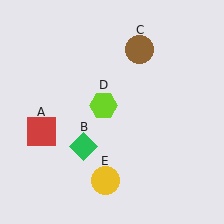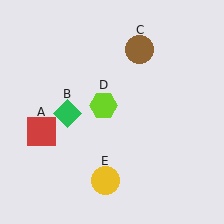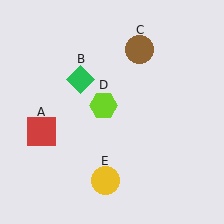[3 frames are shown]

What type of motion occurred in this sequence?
The green diamond (object B) rotated clockwise around the center of the scene.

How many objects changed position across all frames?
1 object changed position: green diamond (object B).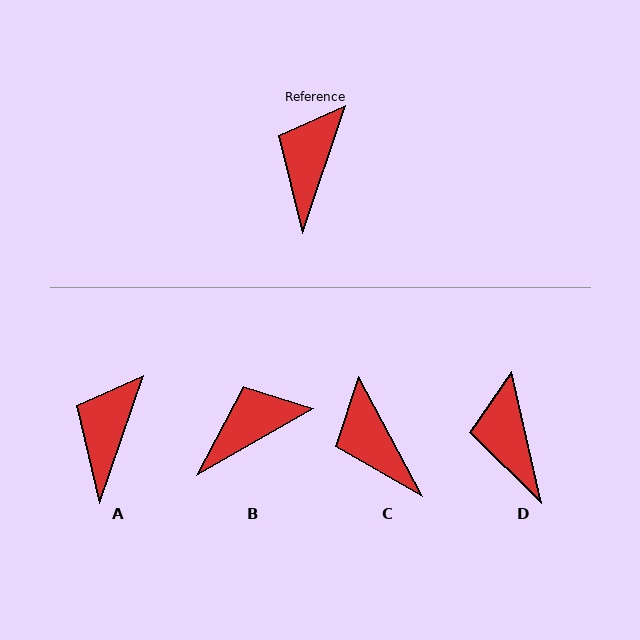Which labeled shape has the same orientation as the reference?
A.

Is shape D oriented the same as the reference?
No, it is off by about 32 degrees.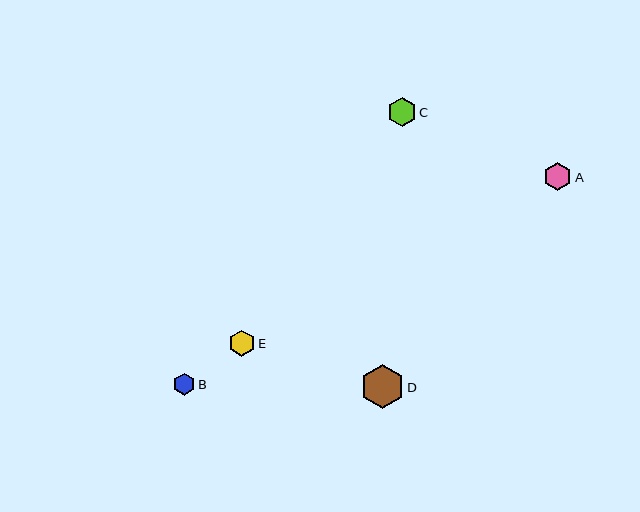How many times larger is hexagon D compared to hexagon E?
Hexagon D is approximately 1.7 times the size of hexagon E.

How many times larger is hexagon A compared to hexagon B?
Hexagon A is approximately 1.2 times the size of hexagon B.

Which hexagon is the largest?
Hexagon D is the largest with a size of approximately 44 pixels.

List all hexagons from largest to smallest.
From largest to smallest: D, C, A, E, B.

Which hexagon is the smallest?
Hexagon B is the smallest with a size of approximately 22 pixels.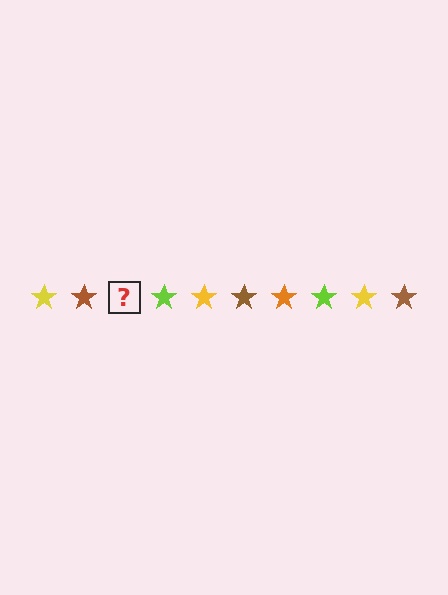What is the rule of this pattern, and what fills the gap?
The rule is that the pattern cycles through yellow, brown, orange, lime stars. The gap should be filled with an orange star.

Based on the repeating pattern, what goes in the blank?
The blank should be an orange star.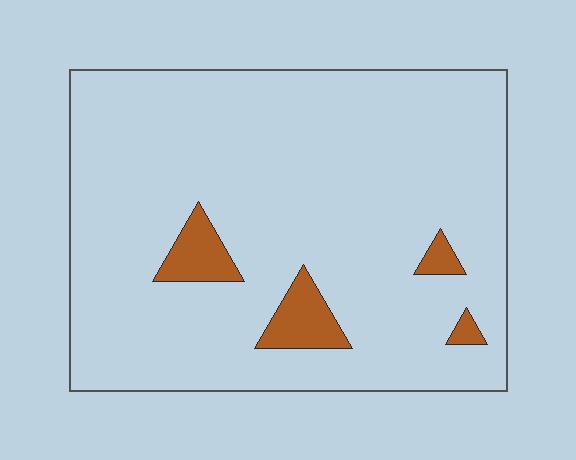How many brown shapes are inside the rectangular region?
4.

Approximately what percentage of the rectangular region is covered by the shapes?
Approximately 5%.